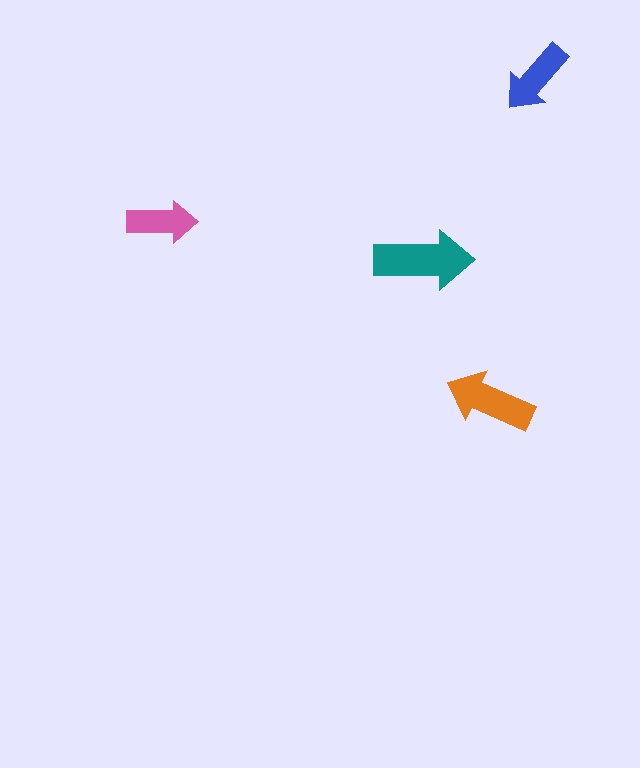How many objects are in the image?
There are 4 objects in the image.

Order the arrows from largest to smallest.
the teal one, the orange one, the blue one, the pink one.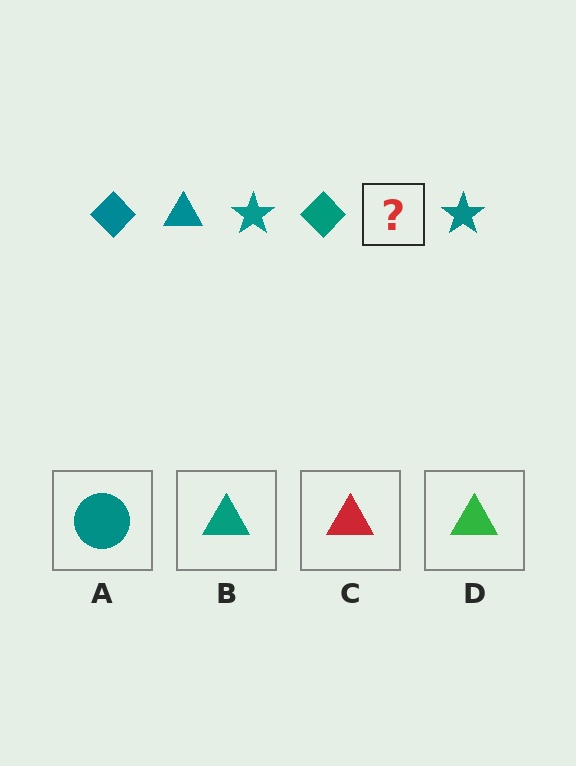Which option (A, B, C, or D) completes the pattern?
B.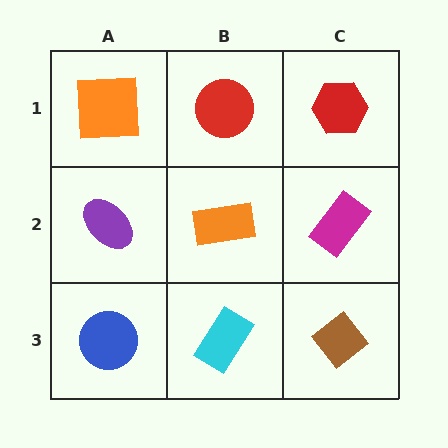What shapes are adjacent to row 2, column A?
An orange square (row 1, column A), a blue circle (row 3, column A), an orange rectangle (row 2, column B).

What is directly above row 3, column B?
An orange rectangle.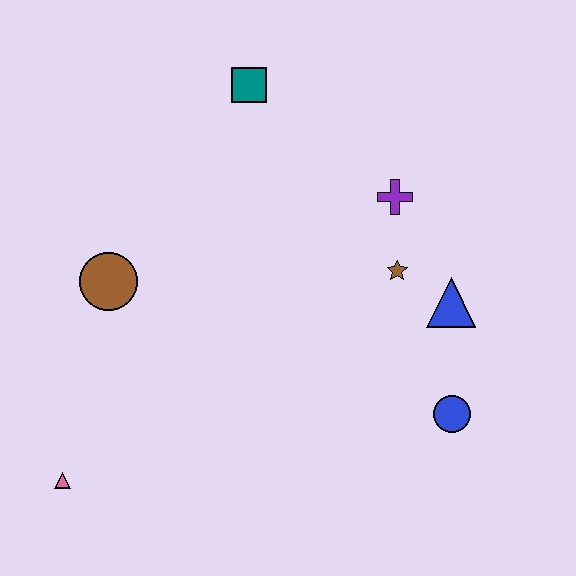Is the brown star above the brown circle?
Yes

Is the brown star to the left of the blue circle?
Yes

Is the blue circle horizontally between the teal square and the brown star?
No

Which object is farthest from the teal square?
The pink triangle is farthest from the teal square.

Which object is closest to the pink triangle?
The brown circle is closest to the pink triangle.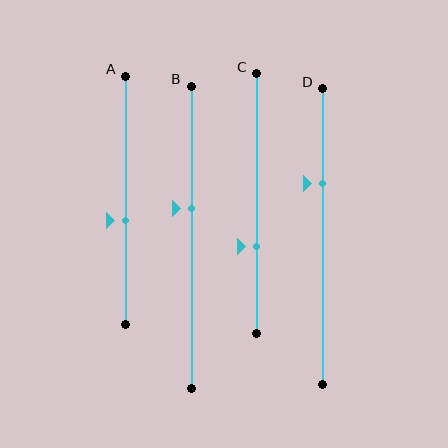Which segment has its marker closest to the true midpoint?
Segment A has its marker closest to the true midpoint.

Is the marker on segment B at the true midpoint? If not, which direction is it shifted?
No, the marker on segment B is shifted upward by about 9% of the segment length.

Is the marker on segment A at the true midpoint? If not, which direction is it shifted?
No, the marker on segment A is shifted downward by about 8% of the segment length.